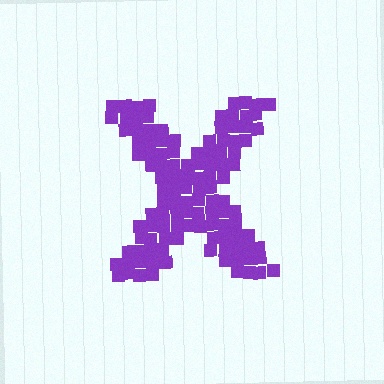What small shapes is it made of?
It is made of small squares.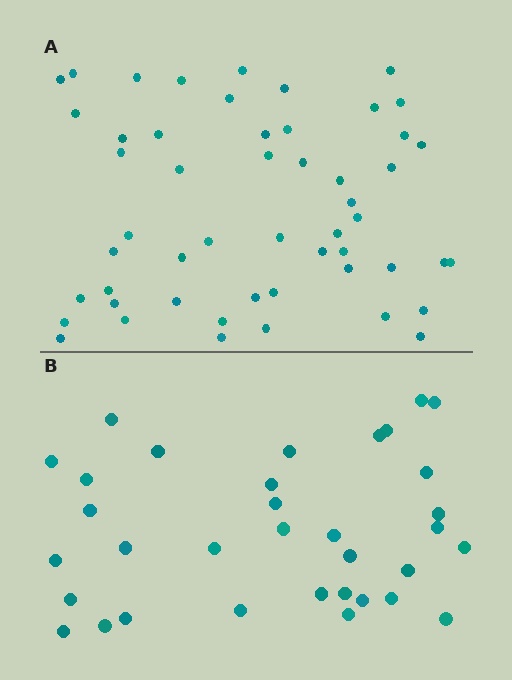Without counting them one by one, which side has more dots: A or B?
Region A (the top region) has more dots.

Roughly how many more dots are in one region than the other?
Region A has approximately 20 more dots than region B.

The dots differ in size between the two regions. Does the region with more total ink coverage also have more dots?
No. Region B has more total ink coverage because its dots are larger, but region A actually contains more individual dots. Total area can be misleading — the number of items is what matters here.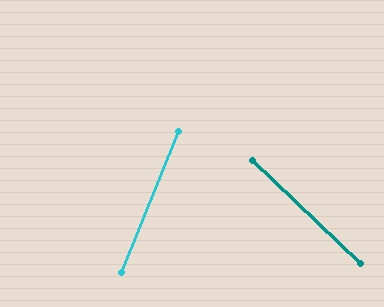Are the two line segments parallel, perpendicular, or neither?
Neither parallel nor perpendicular — they differ by about 68°.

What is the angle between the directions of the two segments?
Approximately 68 degrees.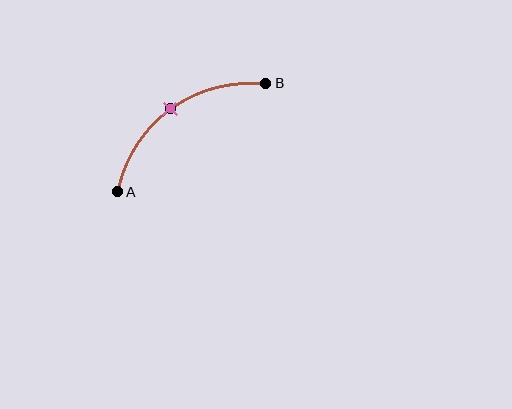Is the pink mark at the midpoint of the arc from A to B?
Yes. The pink mark lies on the arc at equal arc-length from both A and B — it is the arc midpoint.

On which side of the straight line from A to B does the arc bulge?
The arc bulges above and to the left of the straight line connecting A and B.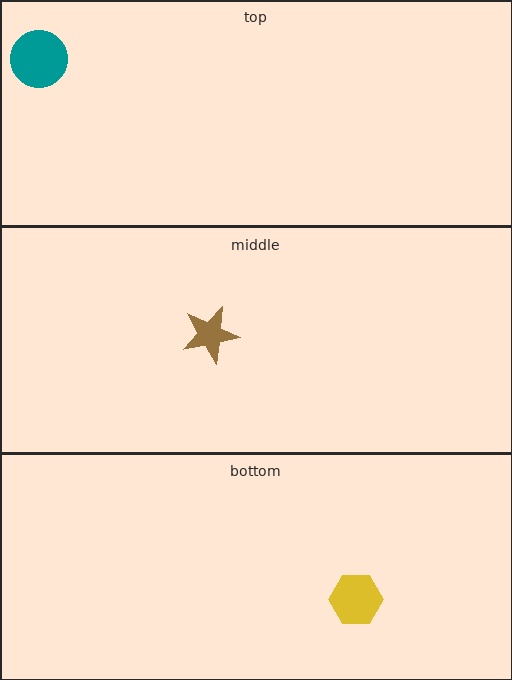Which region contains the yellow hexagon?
The bottom region.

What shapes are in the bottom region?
The yellow hexagon.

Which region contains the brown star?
The middle region.